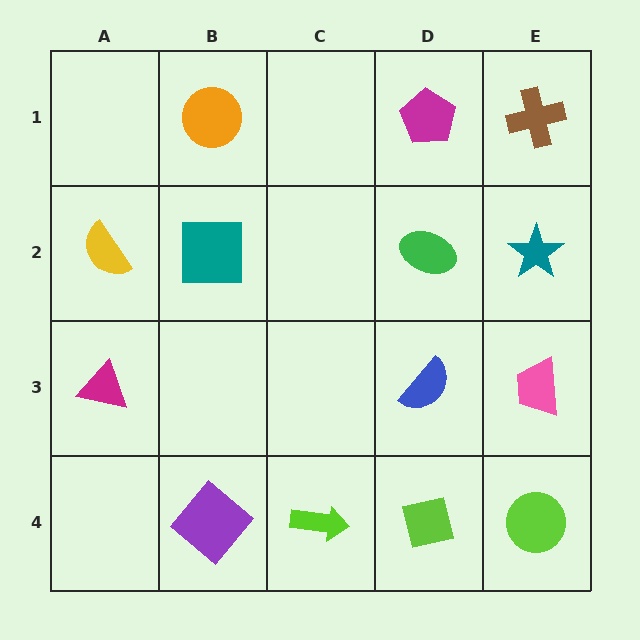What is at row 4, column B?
A purple diamond.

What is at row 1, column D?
A magenta pentagon.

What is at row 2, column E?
A teal star.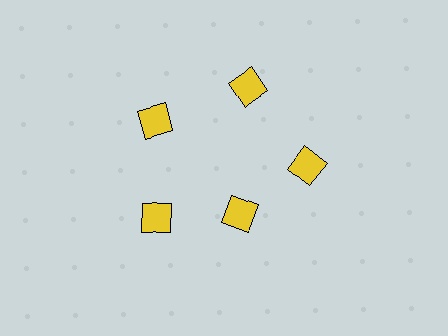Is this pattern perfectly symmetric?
No. The 5 yellow diamonds are arranged in a ring, but one element near the 5 o'clock position is pulled inward toward the center, breaking the 5-fold rotational symmetry.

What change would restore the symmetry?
The symmetry would be restored by moving it outward, back onto the ring so that all 5 diamonds sit at equal angles and equal distance from the center.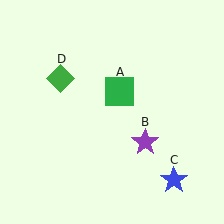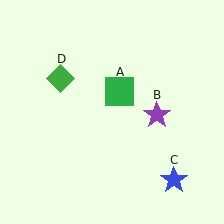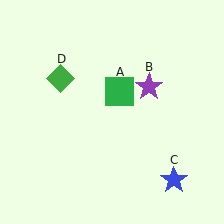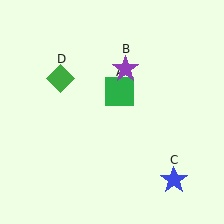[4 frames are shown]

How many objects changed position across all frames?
1 object changed position: purple star (object B).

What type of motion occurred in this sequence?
The purple star (object B) rotated counterclockwise around the center of the scene.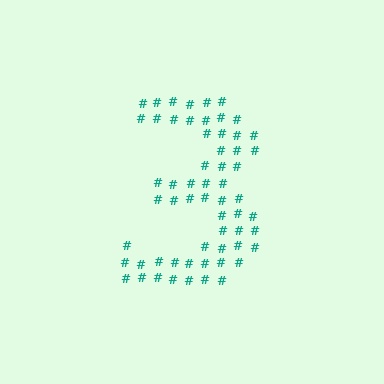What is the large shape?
The large shape is the digit 3.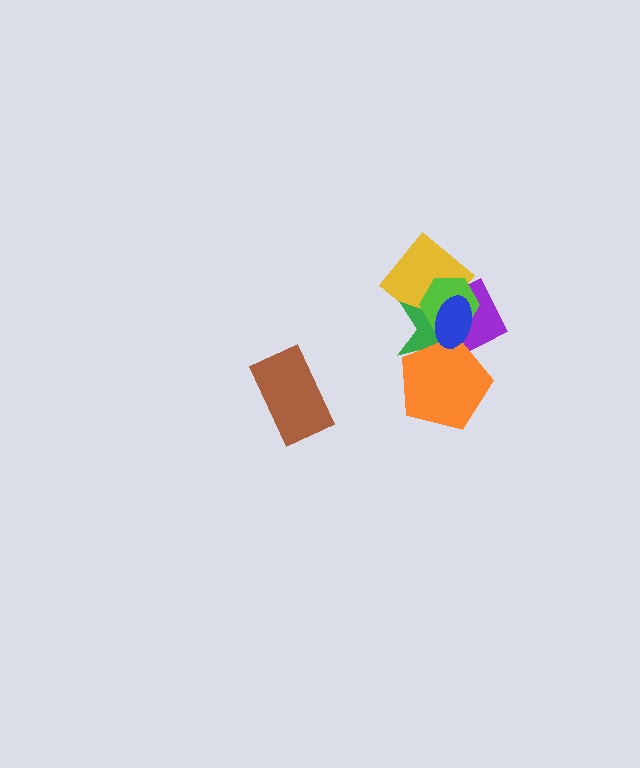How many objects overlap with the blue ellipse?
5 objects overlap with the blue ellipse.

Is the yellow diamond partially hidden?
Yes, it is partially covered by another shape.